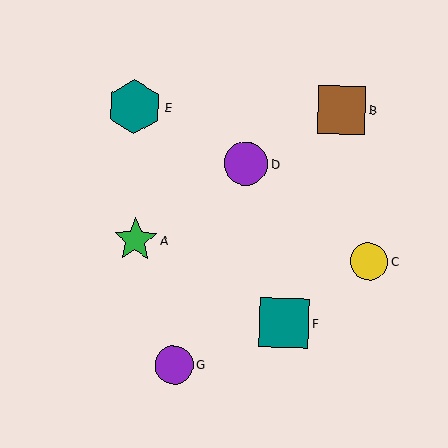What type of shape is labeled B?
Shape B is a brown square.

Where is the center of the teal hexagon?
The center of the teal hexagon is at (135, 107).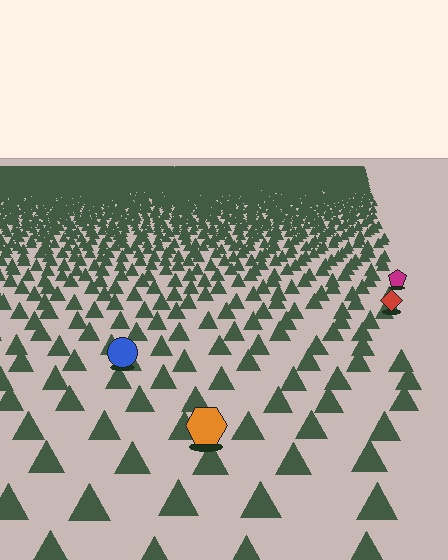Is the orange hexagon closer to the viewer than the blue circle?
Yes. The orange hexagon is closer — you can tell from the texture gradient: the ground texture is coarser near it.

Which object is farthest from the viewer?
The magenta pentagon is farthest from the viewer. It appears smaller and the ground texture around it is denser.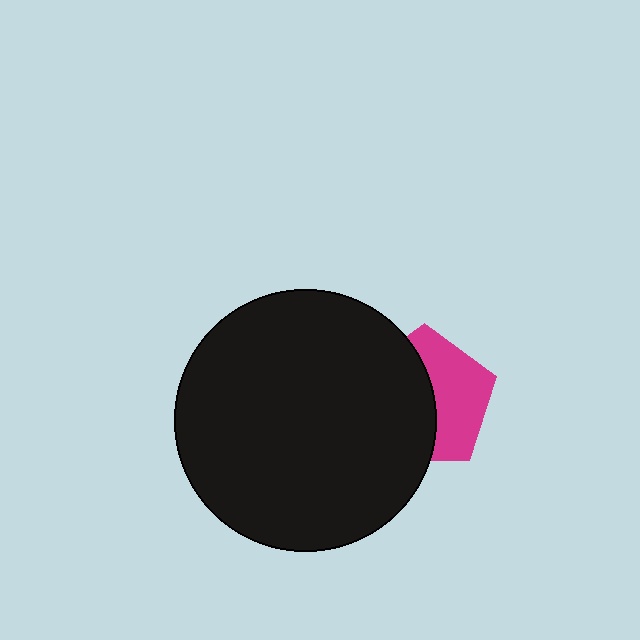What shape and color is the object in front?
The object in front is a black circle.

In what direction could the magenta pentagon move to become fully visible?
The magenta pentagon could move right. That would shift it out from behind the black circle entirely.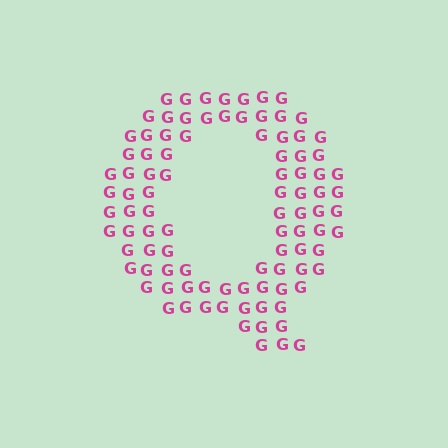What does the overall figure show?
The overall figure shows the letter Q.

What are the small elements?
The small elements are letter G's.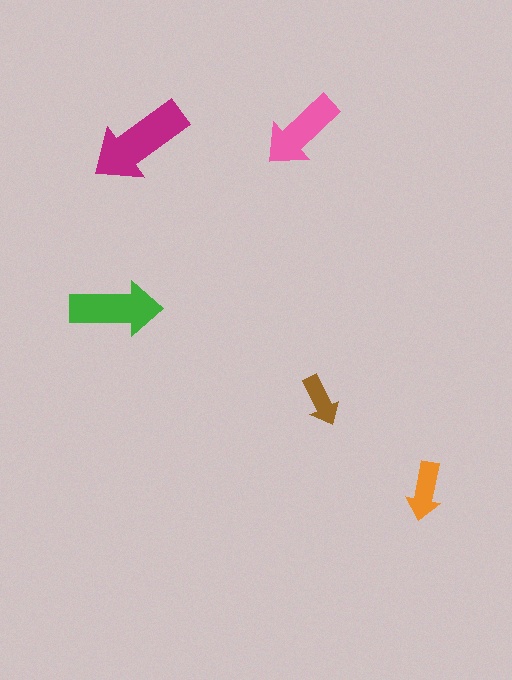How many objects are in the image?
There are 5 objects in the image.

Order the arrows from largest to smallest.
the magenta one, the green one, the pink one, the orange one, the brown one.